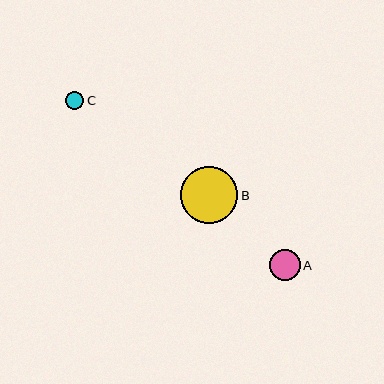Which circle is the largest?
Circle B is the largest with a size of approximately 57 pixels.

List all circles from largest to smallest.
From largest to smallest: B, A, C.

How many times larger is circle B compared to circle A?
Circle B is approximately 1.8 times the size of circle A.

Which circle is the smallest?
Circle C is the smallest with a size of approximately 18 pixels.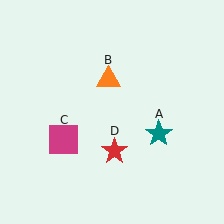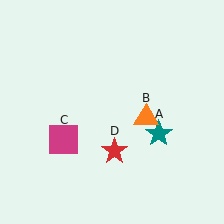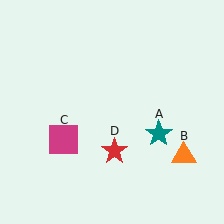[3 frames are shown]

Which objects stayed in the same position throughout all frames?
Teal star (object A) and magenta square (object C) and red star (object D) remained stationary.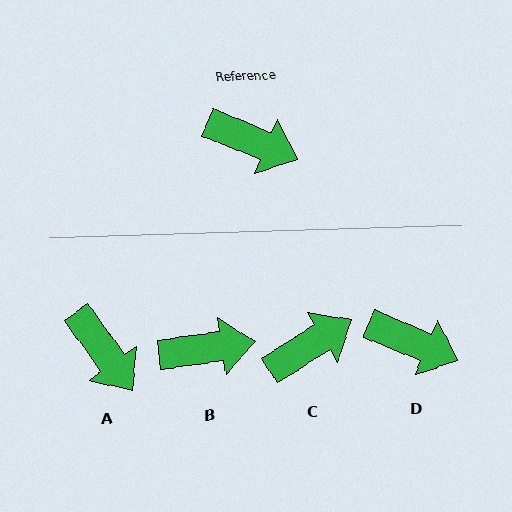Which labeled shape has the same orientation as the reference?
D.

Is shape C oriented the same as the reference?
No, it is off by about 55 degrees.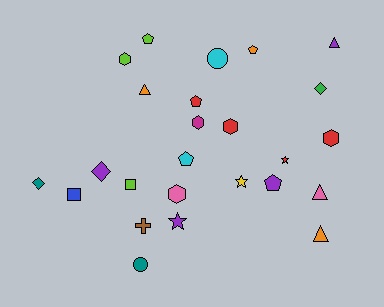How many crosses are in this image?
There is 1 cross.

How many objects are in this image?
There are 25 objects.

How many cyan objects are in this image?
There are 2 cyan objects.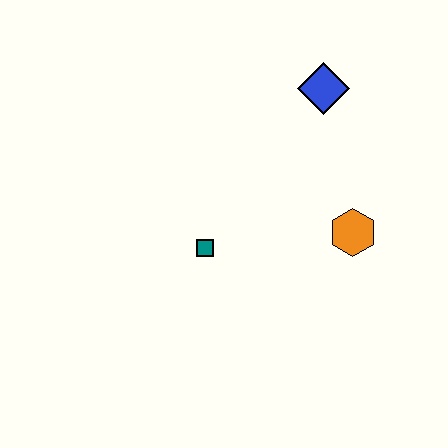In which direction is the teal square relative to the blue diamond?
The teal square is below the blue diamond.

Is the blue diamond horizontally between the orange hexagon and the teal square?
Yes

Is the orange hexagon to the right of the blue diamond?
Yes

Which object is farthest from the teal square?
The blue diamond is farthest from the teal square.